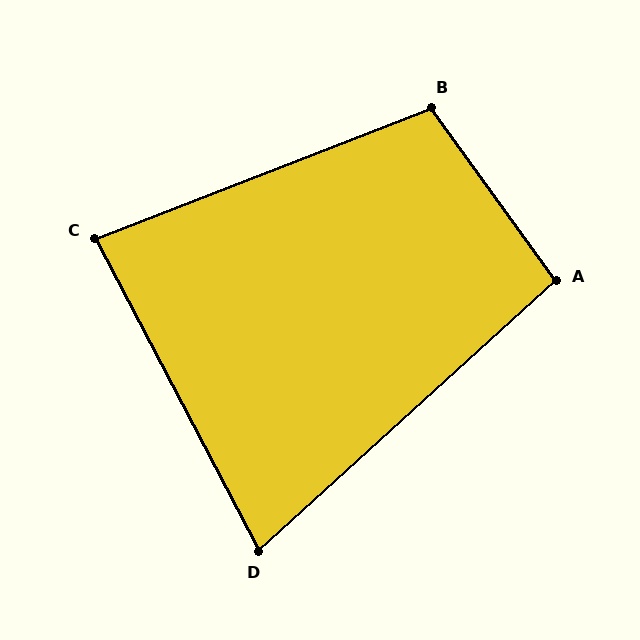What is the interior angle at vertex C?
Approximately 84 degrees (acute).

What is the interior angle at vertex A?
Approximately 96 degrees (obtuse).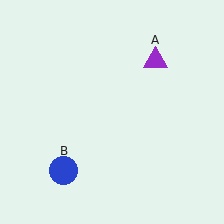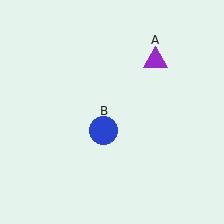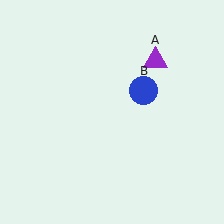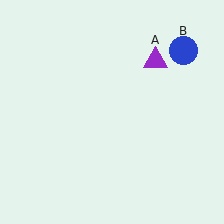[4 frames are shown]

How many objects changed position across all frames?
1 object changed position: blue circle (object B).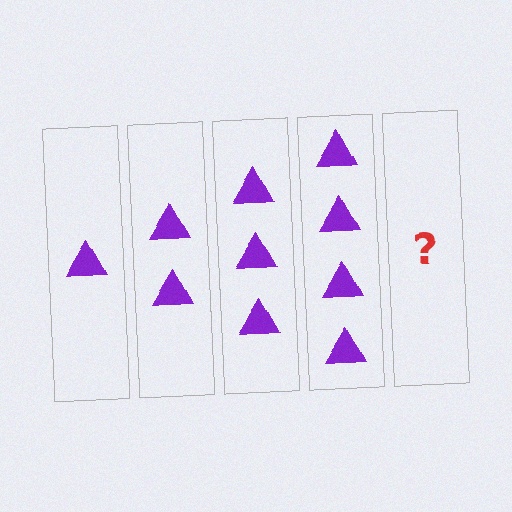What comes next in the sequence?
The next element should be 5 triangles.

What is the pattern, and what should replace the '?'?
The pattern is that each step adds one more triangle. The '?' should be 5 triangles.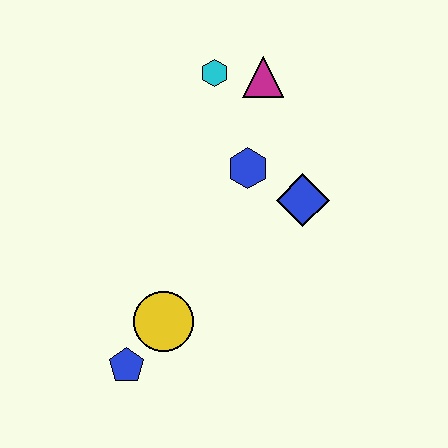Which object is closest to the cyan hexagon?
The magenta triangle is closest to the cyan hexagon.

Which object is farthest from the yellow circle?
The magenta triangle is farthest from the yellow circle.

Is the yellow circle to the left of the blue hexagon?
Yes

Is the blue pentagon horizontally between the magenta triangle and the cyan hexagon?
No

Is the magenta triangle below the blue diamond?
No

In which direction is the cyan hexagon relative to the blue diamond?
The cyan hexagon is above the blue diamond.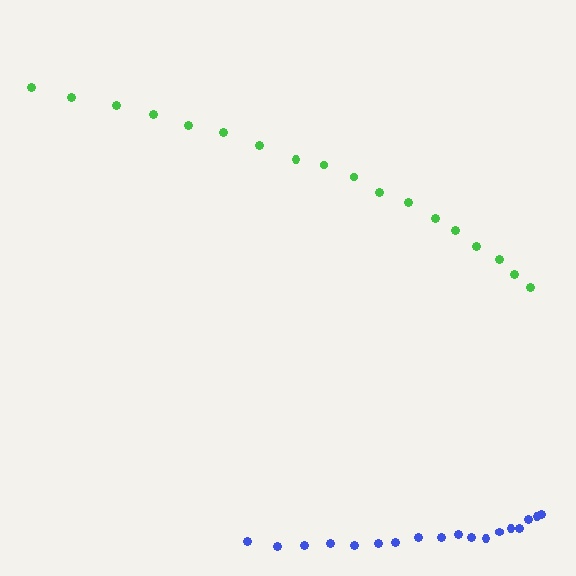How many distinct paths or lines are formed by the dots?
There are 2 distinct paths.